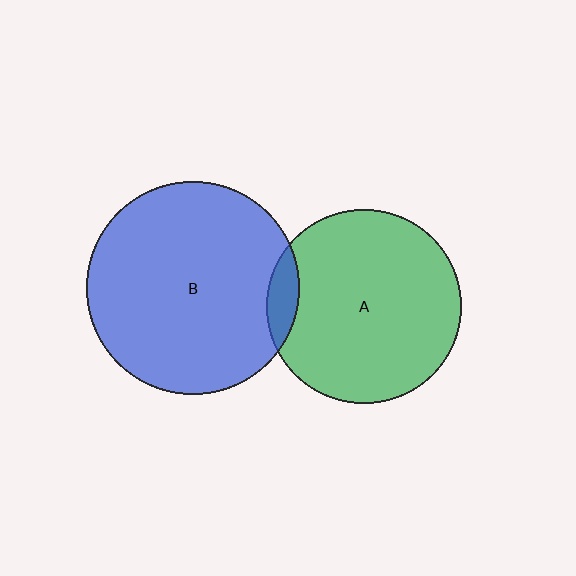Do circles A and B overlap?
Yes.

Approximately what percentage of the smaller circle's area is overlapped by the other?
Approximately 10%.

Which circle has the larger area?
Circle B (blue).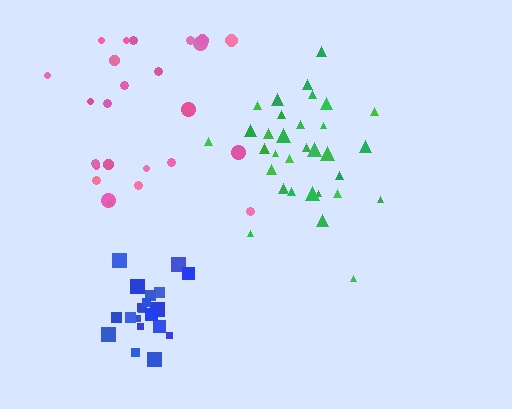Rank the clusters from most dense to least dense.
blue, green, pink.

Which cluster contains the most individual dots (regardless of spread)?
Green (32).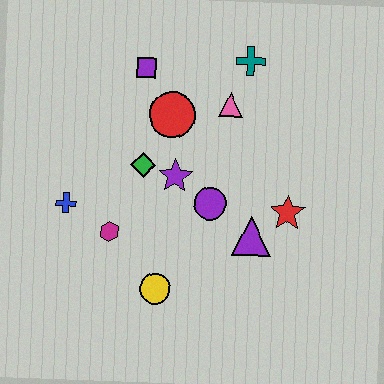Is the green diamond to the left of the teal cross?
Yes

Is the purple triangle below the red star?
Yes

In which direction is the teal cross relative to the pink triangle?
The teal cross is above the pink triangle.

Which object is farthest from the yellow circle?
The teal cross is farthest from the yellow circle.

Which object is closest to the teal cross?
The pink triangle is closest to the teal cross.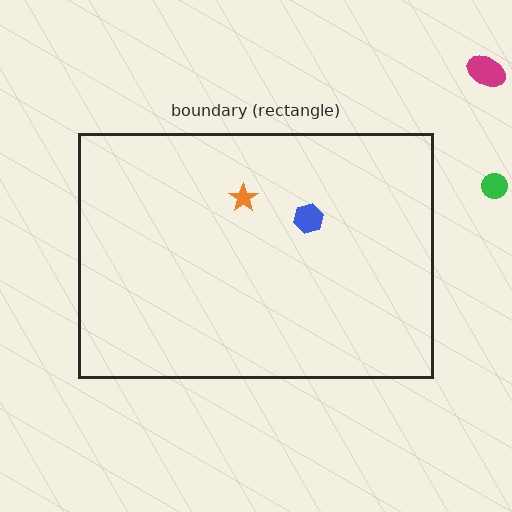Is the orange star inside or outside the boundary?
Inside.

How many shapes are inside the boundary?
2 inside, 2 outside.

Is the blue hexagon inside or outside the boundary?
Inside.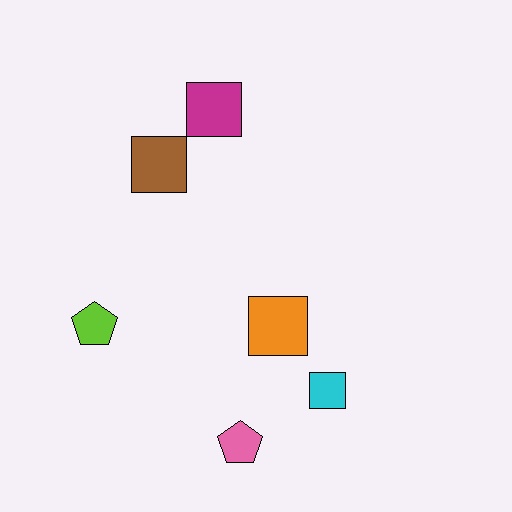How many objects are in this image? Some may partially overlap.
There are 6 objects.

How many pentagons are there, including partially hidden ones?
There are 2 pentagons.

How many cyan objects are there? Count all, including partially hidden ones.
There is 1 cyan object.